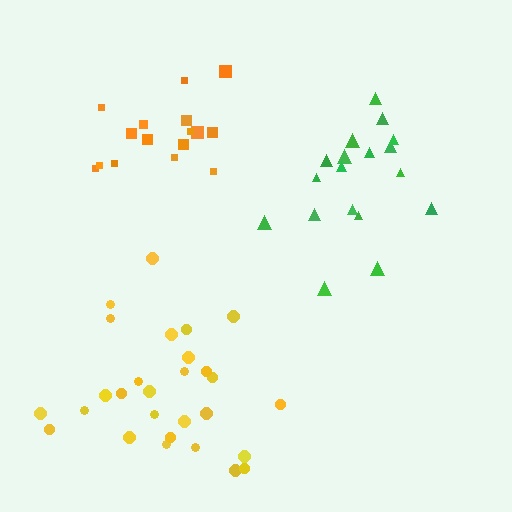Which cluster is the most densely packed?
Orange.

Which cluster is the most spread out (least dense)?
Green.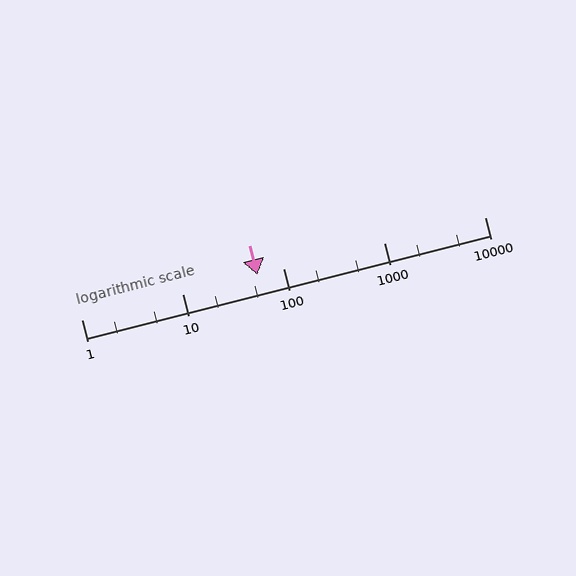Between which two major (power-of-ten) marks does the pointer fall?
The pointer is between 10 and 100.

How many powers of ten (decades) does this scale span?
The scale spans 4 decades, from 1 to 10000.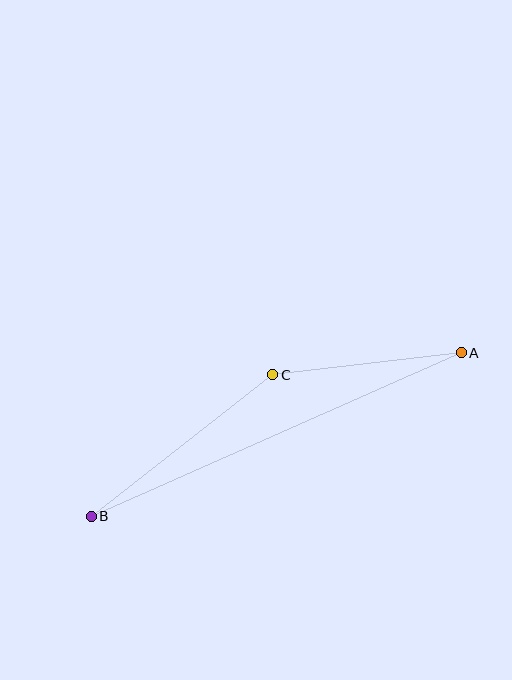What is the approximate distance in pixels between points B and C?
The distance between B and C is approximately 230 pixels.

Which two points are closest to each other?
Points A and C are closest to each other.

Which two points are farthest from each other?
Points A and B are farthest from each other.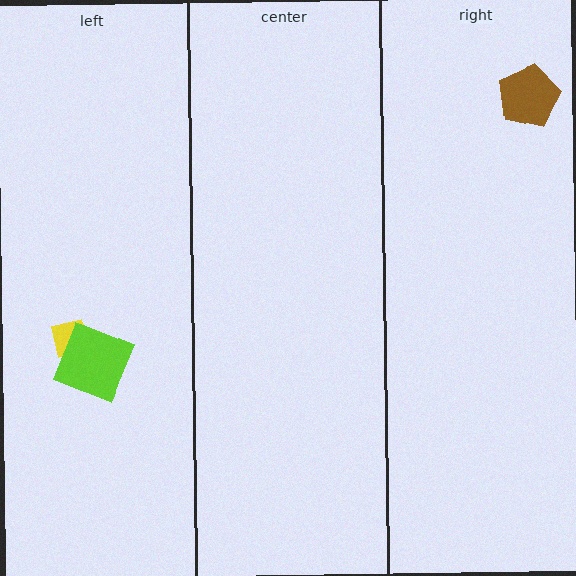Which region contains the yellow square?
The left region.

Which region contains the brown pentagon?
The right region.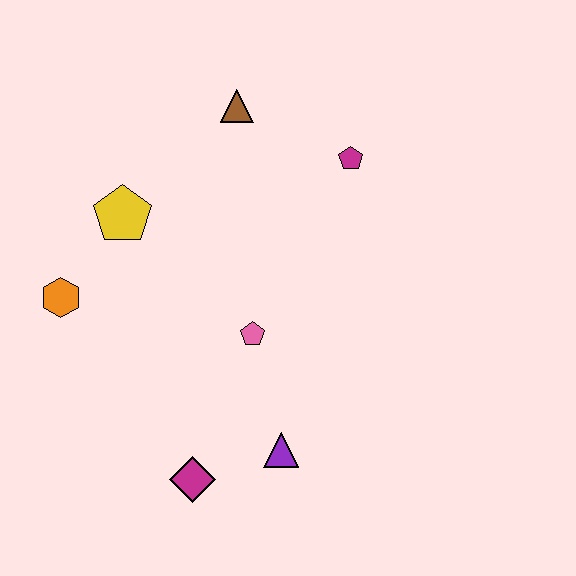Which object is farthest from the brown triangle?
The magenta diamond is farthest from the brown triangle.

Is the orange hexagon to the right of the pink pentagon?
No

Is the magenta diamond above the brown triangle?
No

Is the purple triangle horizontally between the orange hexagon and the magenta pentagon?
Yes